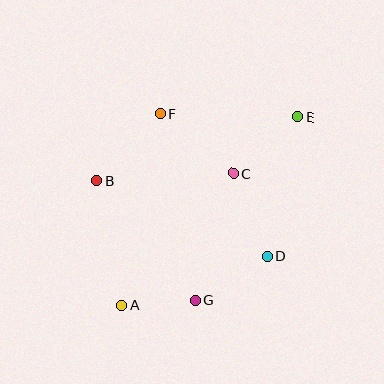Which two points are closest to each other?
Points A and G are closest to each other.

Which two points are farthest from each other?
Points A and E are farthest from each other.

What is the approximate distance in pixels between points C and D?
The distance between C and D is approximately 89 pixels.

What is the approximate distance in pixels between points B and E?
The distance between B and E is approximately 210 pixels.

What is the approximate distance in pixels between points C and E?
The distance between C and E is approximately 85 pixels.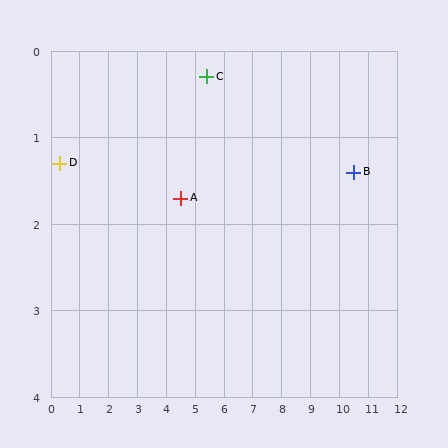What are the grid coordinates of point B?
Point B is at approximately (10.5, 1.4).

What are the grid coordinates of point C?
Point C is at approximately (5.4, 0.3).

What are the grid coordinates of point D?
Point D is at approximately (0.3, 1.3).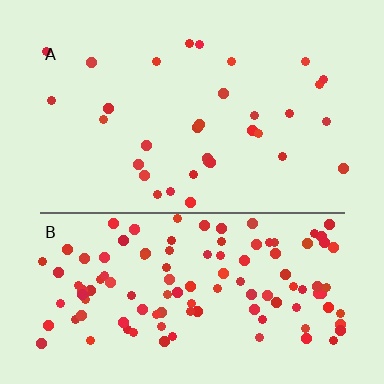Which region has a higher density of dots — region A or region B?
B (the bottom).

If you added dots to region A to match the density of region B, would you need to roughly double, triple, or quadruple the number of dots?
Approximately quadruple.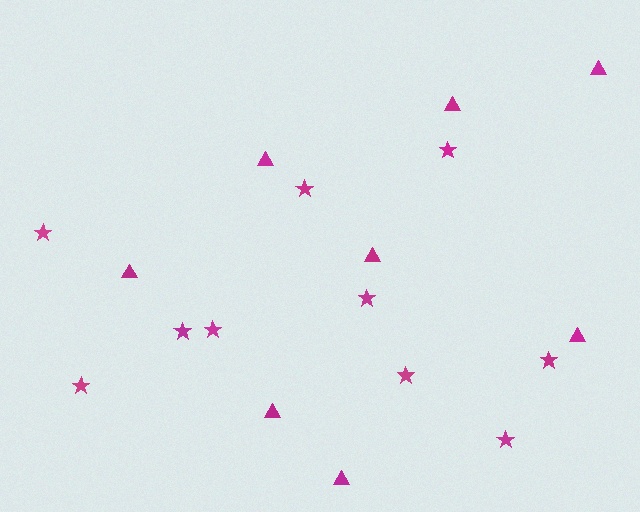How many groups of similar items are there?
There are 2 groups: one group of stars (10) and one group of triangles (8).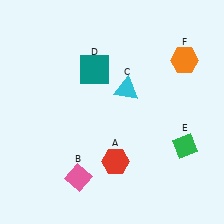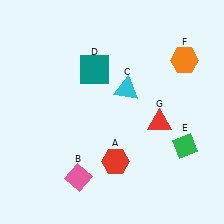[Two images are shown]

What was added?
A red triangle (G) was added in Image 2.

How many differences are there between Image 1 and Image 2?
There is 1 difference between the two images.